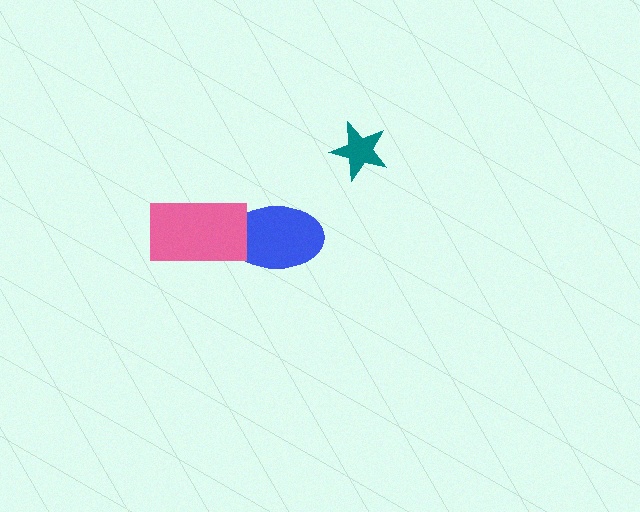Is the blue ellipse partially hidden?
Yes, it is partially covered by another shape.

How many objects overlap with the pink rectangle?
1 object overlaps with the pink rectangle.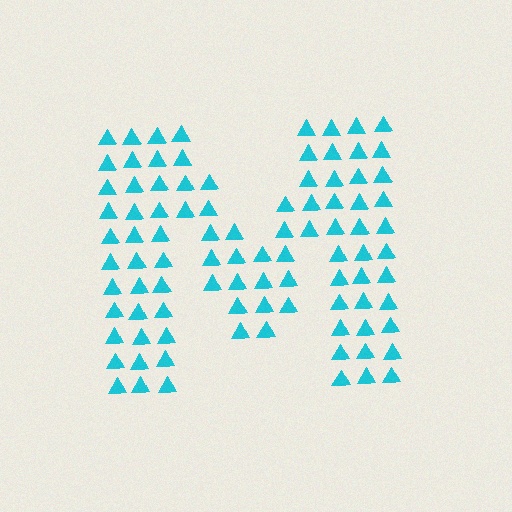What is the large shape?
The large shape is the letter M.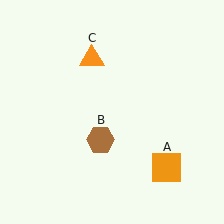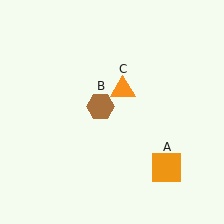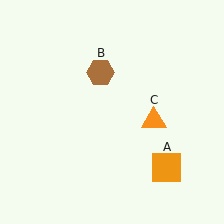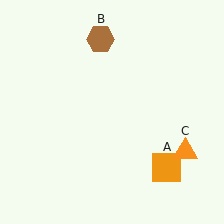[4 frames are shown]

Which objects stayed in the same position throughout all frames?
Orange square (object A) remained stationary.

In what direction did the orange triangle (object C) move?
The orange triangle (object C) moved down and to the right.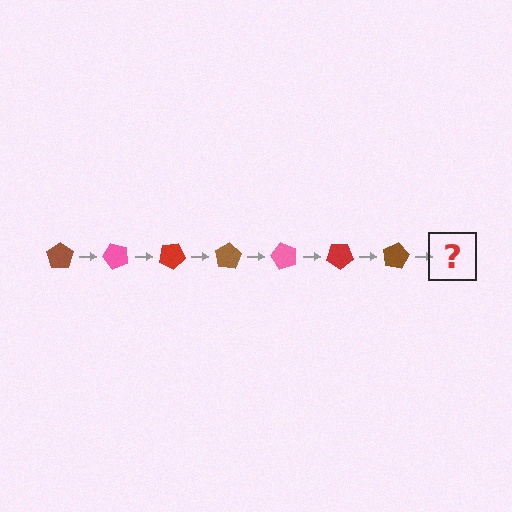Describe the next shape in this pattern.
It should be a pink pentagon, rotated 350 degrees from the start.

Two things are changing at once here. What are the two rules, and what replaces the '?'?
The two rules are that it rotates 50 degrees each step and the color cycles through brown, pink, and red. The '?' should be a pink pentagon, rotated 350 degrees from the start.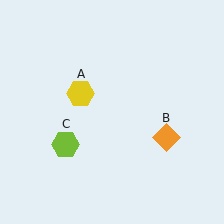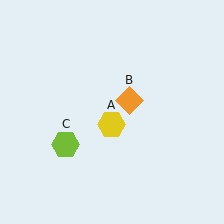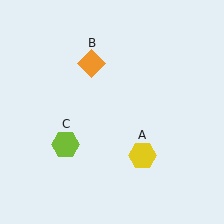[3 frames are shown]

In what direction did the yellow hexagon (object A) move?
The yellow hexagon (object A) moved down and to the right.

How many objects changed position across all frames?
2 objects changed position: yellow hexagon (object A), orange diamond (object B).